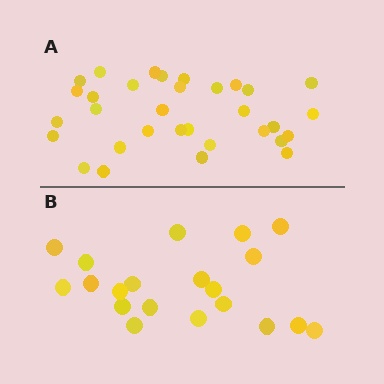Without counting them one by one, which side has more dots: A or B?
Region A (the top region) has more dots.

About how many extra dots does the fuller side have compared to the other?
Region A has roughly 12 or so more dots than region B.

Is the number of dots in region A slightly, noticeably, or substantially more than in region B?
Region A has substantially more. The ratio is roughly 1.6 to 1.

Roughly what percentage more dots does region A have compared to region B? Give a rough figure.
About 60% more.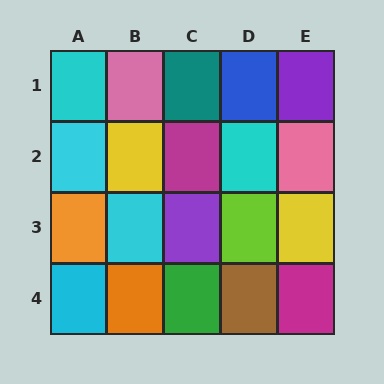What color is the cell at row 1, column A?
Cyan.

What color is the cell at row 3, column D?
Lime.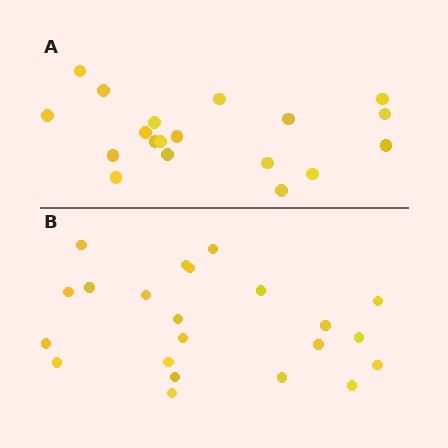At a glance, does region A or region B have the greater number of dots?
Region B (the bottom region) has more dots.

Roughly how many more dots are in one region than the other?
Region B has just a few more — roughly 2 or 3 more dots than region A.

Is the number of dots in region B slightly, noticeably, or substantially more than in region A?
Region B has only slightly more — the two regions are fairly close. The ratio is roughly 1.2 to 1.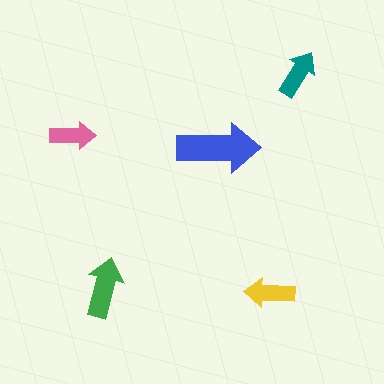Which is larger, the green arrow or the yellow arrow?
The green one.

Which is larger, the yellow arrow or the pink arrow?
The yellow one.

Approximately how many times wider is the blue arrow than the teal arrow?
About 1.5 times wider.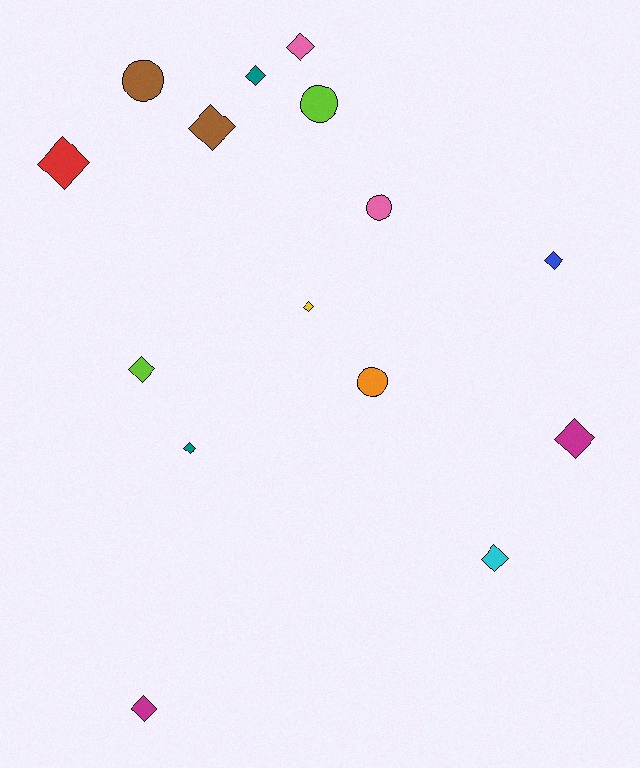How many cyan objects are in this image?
There is 1 cyan object.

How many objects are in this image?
There are 15 objects.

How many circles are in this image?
There are 4 circles.